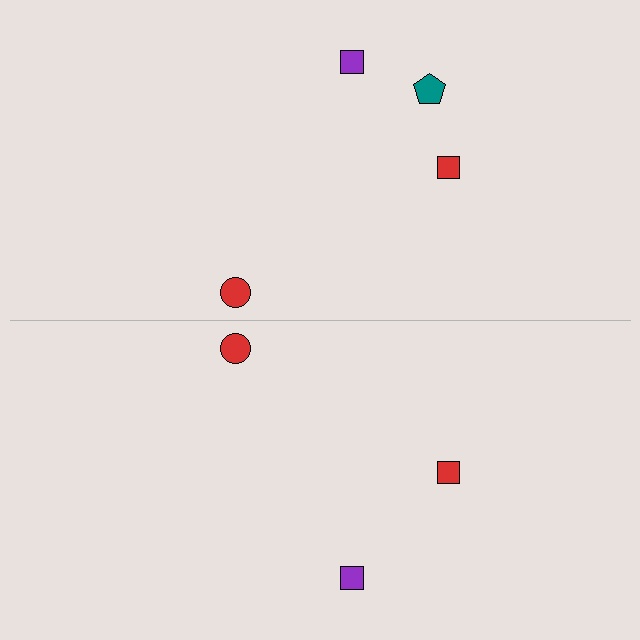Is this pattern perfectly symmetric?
No, the pattern is not perfectly symmetric. A teal pentagon is missing from the bottom side.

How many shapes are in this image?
There are 7 shapes in this image.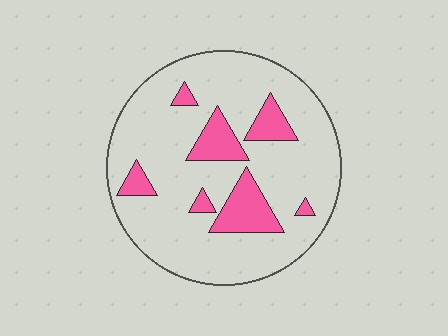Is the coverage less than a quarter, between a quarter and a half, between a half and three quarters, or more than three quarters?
Less than a quarter.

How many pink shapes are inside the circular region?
7.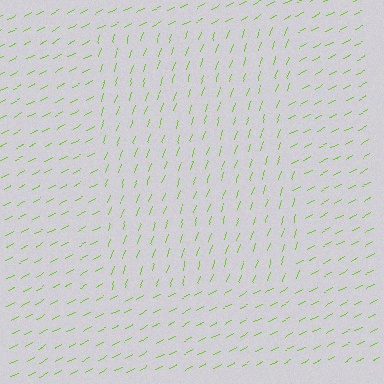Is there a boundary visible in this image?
Yes, there is a texture boundary formed by a change in line orientation.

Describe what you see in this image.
The image is filled with small lime line segments. A rectangle region in the image has lines oriented differently from the surrounding lines, creating a visible texture boundary.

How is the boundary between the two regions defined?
The boundary is defined purely by a change in line orientation (approximately 45 degrees difference). All lines are the same color and thickness.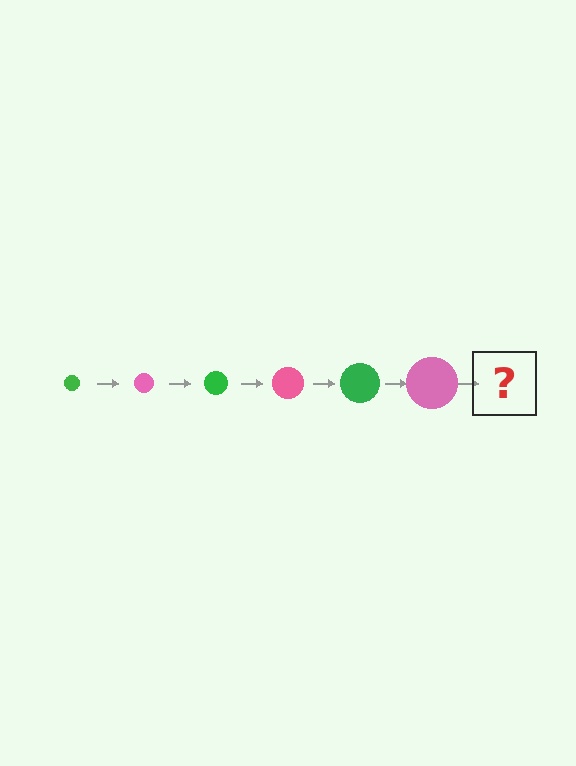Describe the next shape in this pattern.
It should be a green circle, larger than the previous one.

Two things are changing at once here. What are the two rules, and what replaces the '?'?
The two rules are that the circle grows larger each step and the color cycles through green and pink. The '?' should be a green circle, larger than the previous one.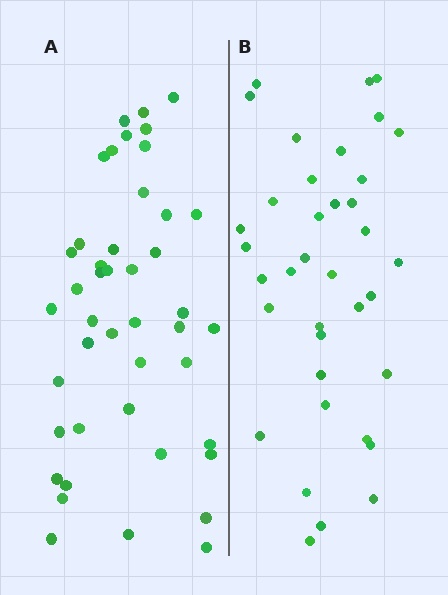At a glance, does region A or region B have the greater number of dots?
Region A (the left region) has more dots.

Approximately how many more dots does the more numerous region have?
Region A has roughly 8 or so more dots than region B.